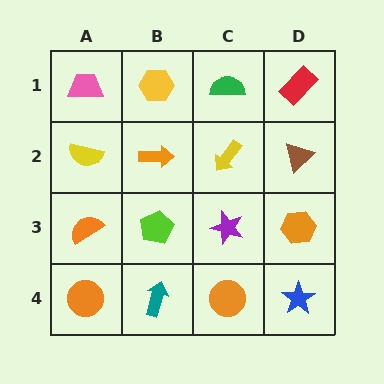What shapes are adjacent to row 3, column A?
A yellow semicircle (row 2, column A), an orange circle (row 4, column A), a lime pentagon (row 3, column B).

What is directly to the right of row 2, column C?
A brown triangle.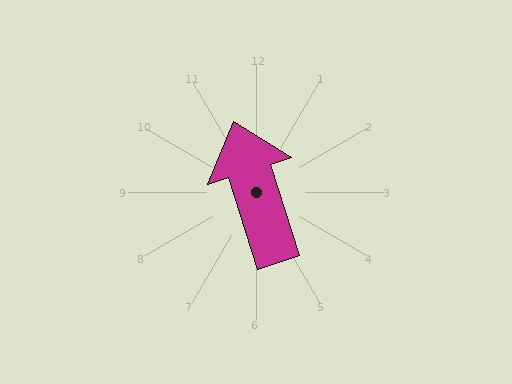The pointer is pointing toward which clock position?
Roughly 11 o'clock.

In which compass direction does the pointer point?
North.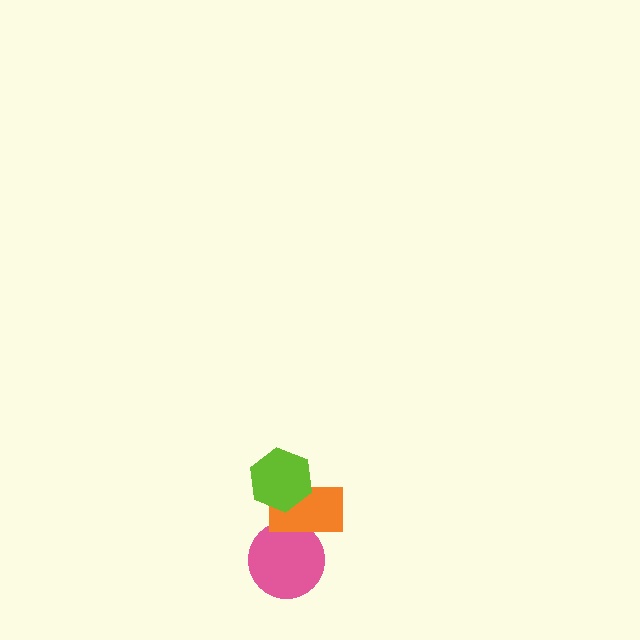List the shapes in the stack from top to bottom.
From top to bottom: the lime hexagon, the orange rectangle, the pink circle.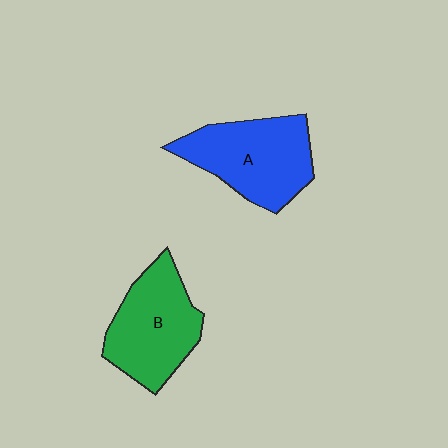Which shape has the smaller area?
Shape B (green).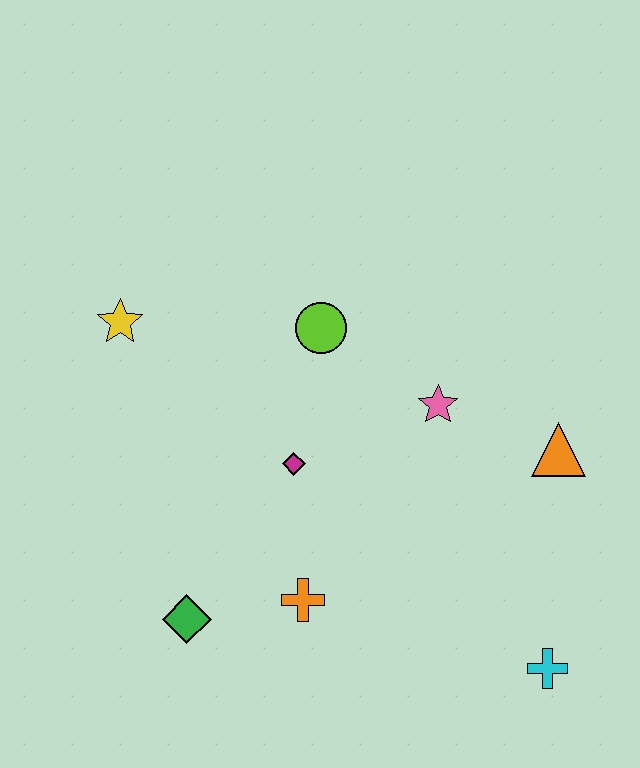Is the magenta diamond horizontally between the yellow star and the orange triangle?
Yes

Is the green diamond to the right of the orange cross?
No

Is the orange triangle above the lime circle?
No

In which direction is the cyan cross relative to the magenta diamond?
The cyan cross is to the right of the magenta diamond.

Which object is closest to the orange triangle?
The pink star is closest to the orange triangle.